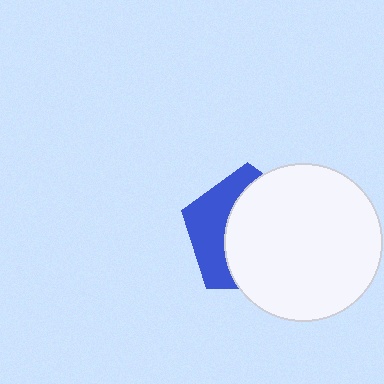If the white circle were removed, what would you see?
You would see the complete blue pentagon.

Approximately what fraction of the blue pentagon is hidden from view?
Roughly 64% of the blue pentagon is hidden behind the white circle.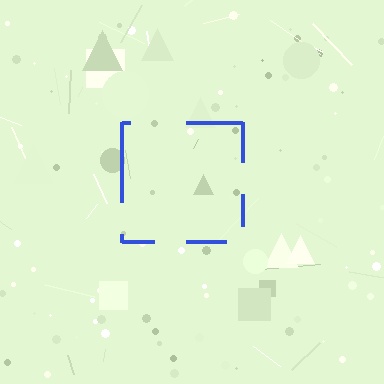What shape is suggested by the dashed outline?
The dashed outline suggests a square.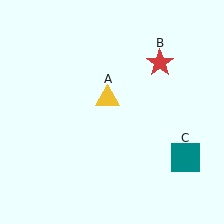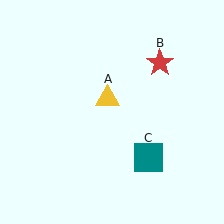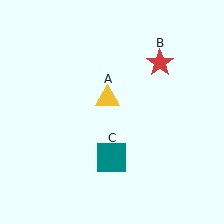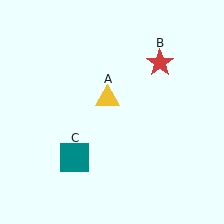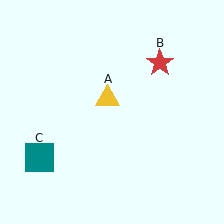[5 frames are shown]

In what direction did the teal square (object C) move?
The teal square (object C) moved left.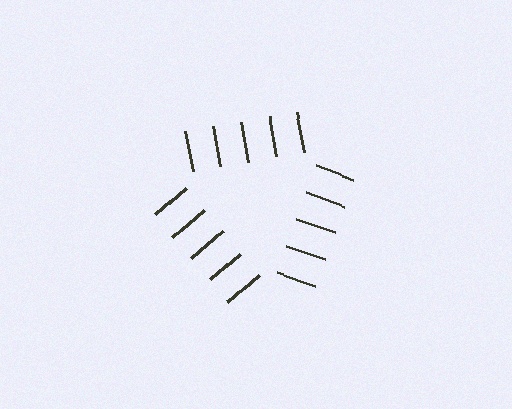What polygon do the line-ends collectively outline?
An illusory triangle — the line segments terminate on its edges but no continuous stroke is drawn.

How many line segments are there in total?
15 — 5 along each of the 3 edges.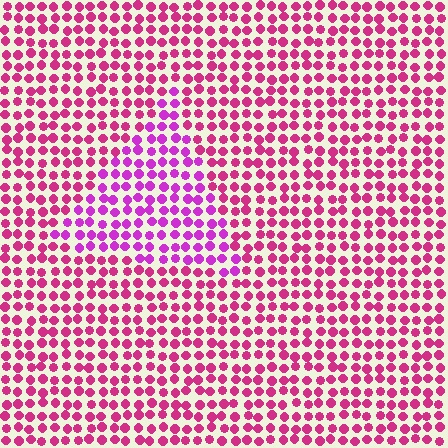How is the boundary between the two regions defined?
The boundary is defined purely by a slight shift in hue (about 28 degrees). Spacing, size, and orientation are identical on both sides.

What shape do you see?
I see a triangle.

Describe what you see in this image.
The image is filled with small magenta elements in a uniform arrangement. A triangle-shaped region is visible where the elements are tinted to a slightly different hue, forming a subtle color boundary.